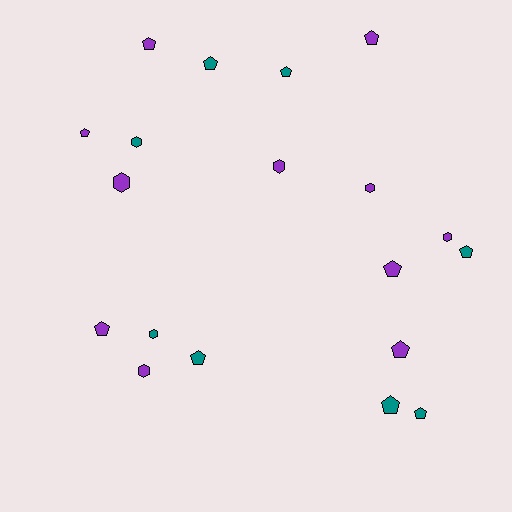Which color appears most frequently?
Purple, with 11 objects.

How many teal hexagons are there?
There are 2 teal hexagons.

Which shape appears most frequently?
Pentagon, with 12 objects.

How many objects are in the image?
There are 19 objects.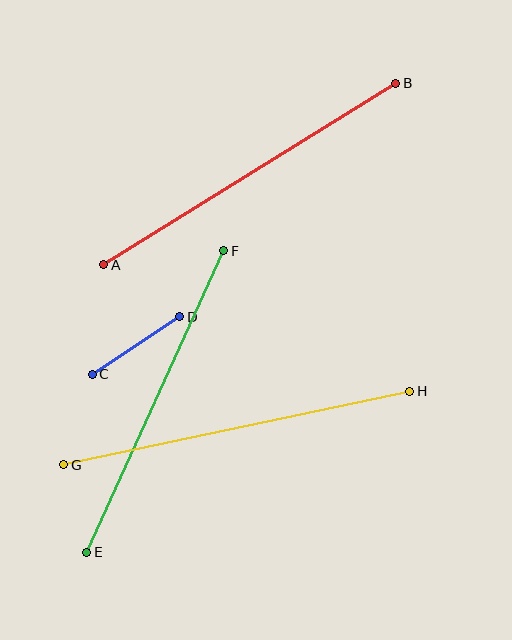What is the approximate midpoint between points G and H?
The midpoint is at approximately (237, 428) pixels.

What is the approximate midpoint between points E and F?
The midpoint is at approximately (155, 401) pixels.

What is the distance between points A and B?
The distance is approximately 344 pixels.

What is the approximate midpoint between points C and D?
The midpoint is at approximately (136, 345) pixels.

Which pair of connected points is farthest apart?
Points G and H are farthest apart.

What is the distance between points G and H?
The distance is approximately 354 pixels.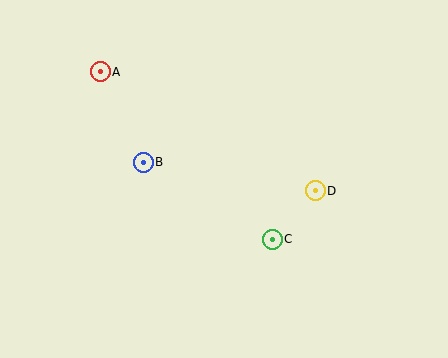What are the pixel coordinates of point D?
Point D is at (315, 191).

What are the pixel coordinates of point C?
Point C is at (272, 239).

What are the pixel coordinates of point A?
Point A is at (100, 72).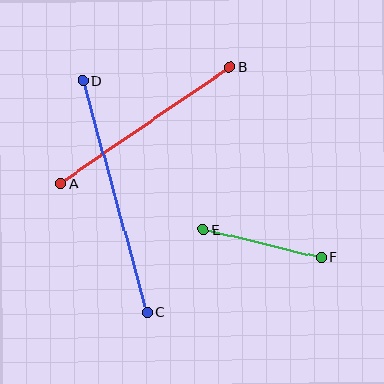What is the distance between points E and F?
The distance is approximately 121 pixels.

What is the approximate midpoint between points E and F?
The midpoint is at approximately (262, 244) pixels.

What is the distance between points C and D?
The distance is approximately 240 pixels.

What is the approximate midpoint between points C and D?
The midpoint is at approximately (115, 197) pixels.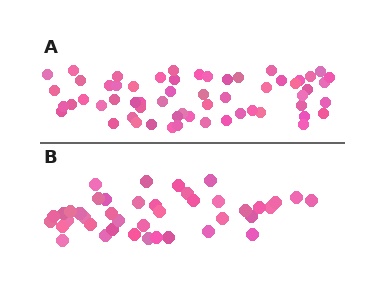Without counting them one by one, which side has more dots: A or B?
Region A (the top region) has more dots.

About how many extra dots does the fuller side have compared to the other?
Region A has approximately 20 more dots than region B.